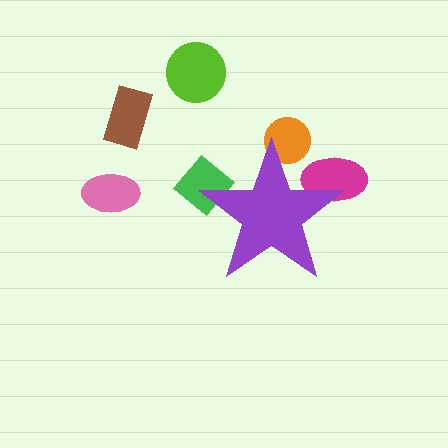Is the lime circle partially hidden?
No, the lime circle is fully visible.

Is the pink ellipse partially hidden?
No, the pink ellipse is fully visible.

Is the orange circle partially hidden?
Yes, the orange circle is partially hidden behind the purple star.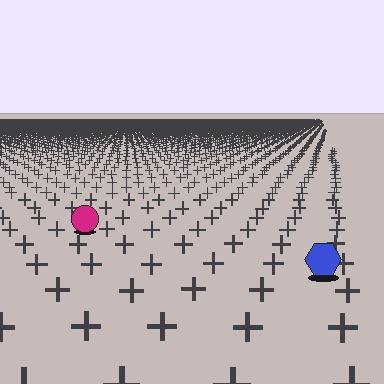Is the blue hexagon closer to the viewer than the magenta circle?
Yes. The blue hexagon is closer — you can tell from the texture gradient: the ground texture is coarser near it.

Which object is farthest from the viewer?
The magenta circle is farthest from the viewer. It appears smaller and the ground texture around it is denser.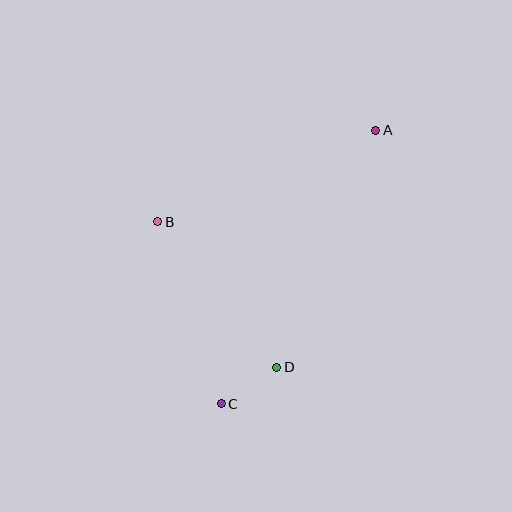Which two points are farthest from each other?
Points A and C are farthest from each other.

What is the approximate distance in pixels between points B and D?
The distance between B and D is approximately 188 pixels.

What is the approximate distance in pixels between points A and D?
The distance between A and D is approximately 256 pixels.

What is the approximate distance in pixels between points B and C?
The distance between B and C is approximately 193 pixels.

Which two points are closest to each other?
Points C and D are closest to each other.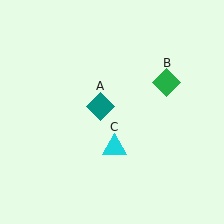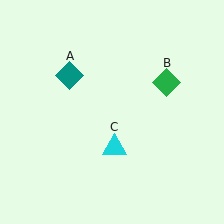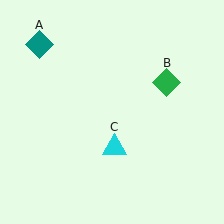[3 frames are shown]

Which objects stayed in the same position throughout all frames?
Green diamond (object B) and cyan triangle (object C) remained stationary.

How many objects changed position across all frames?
1 object changed position: teal diamond (object A).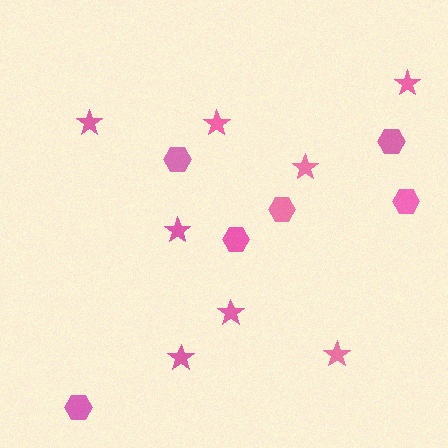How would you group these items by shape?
There are 2 groups: one group of stars (8) and one group of hexagons (6).